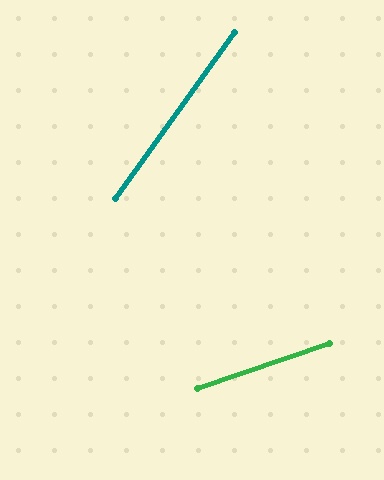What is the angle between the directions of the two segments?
Approximately 36 degrees.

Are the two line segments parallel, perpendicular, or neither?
Neither parallel nor perpendicular — they differ by about 36°.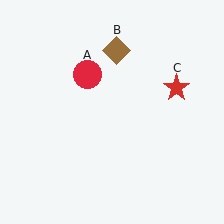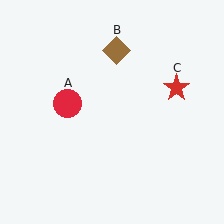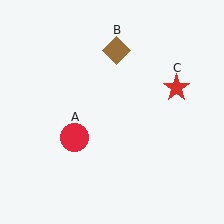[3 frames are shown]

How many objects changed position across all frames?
1 object changed position: red circle (object A).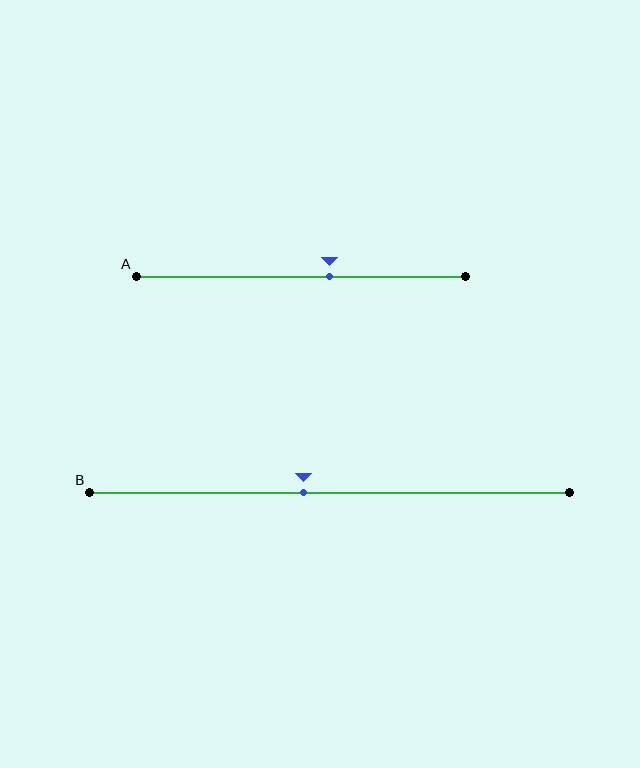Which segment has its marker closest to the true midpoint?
Segment B has its marker closest to the true midpoint.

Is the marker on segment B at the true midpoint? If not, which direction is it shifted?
No, the marker on segment B is shifted to the left by about 6% of the segment length.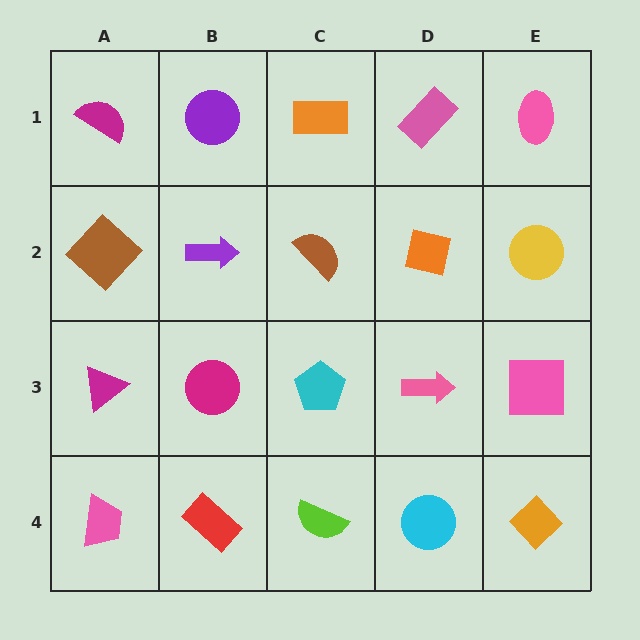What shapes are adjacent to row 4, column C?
A cyan pentagon (row 3, column C), a red rectangle (row 4, column B), a cyan circle (row 4, column D).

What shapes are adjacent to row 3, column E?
A yellow circle (row 2, column E), an orange diamond (row 4, column E), a pink arrow (row 3, column D).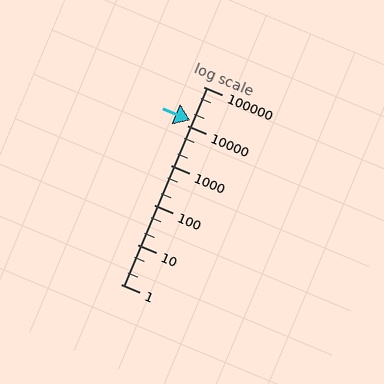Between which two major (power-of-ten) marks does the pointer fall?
The pointer is between 10000 and 100000.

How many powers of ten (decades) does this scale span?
The scale spans 5 decades, from 1 to 100000.